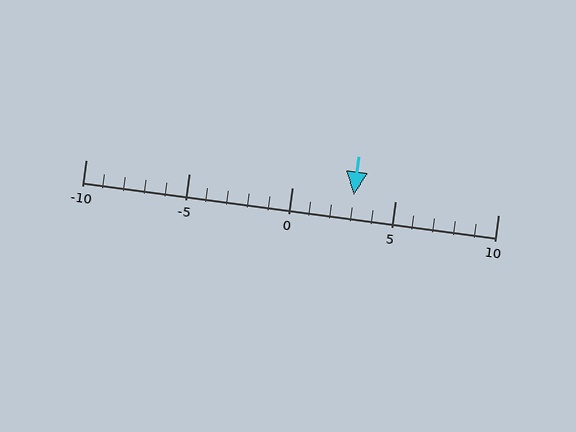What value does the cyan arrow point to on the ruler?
The cyan arrow points to approximately 3.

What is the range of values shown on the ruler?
The ruler shows values from -10 to 10.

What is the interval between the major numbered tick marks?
The major tick marks are spaced 5 units apart.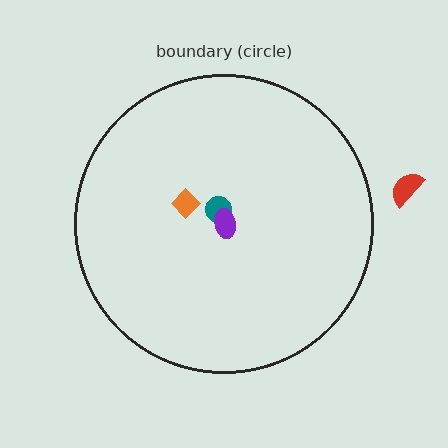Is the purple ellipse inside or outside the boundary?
Inside.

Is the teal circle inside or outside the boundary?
Inside.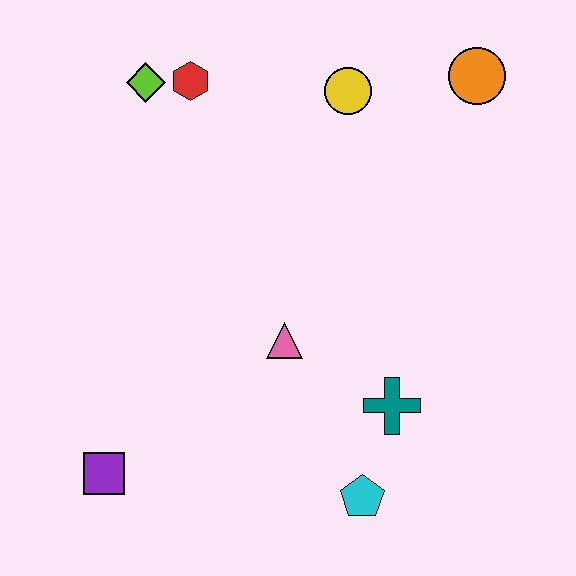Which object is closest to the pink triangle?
The teal cross is closest to the pink triangle.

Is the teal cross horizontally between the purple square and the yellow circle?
No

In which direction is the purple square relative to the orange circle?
The purple square is below the orange circle.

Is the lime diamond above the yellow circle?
Yes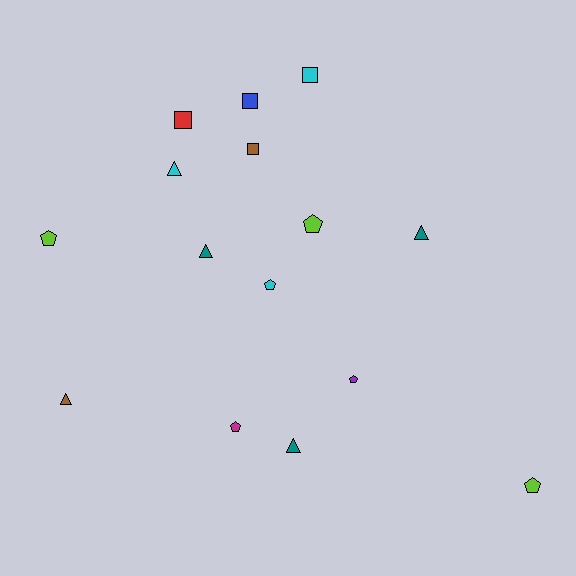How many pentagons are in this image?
There are 6 pentagons.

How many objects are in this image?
There are 15 objects.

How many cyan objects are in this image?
There are 3 cyan objects.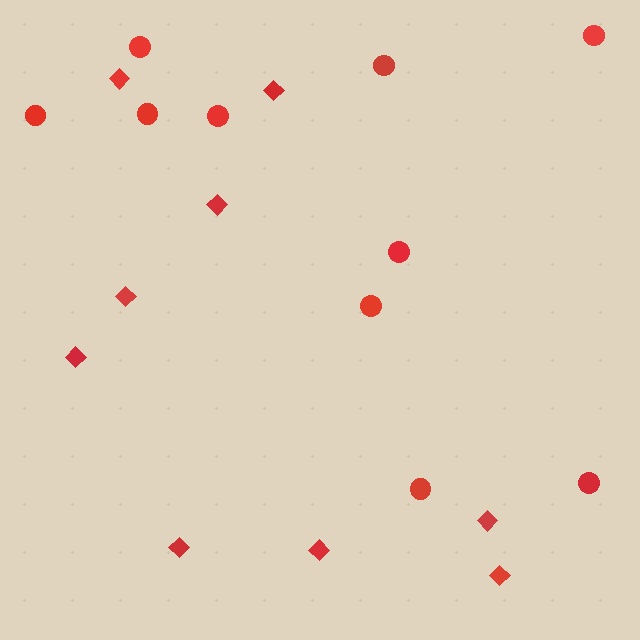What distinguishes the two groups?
There are 2 groups: one group of circles (10) and one group of diamonds (9).